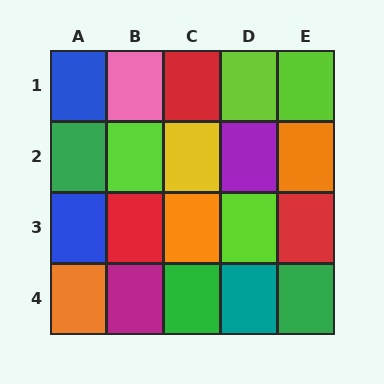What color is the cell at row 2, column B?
Lime.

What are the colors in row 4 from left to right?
Orange, magenta, green, teal, green.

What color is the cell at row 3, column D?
Lime.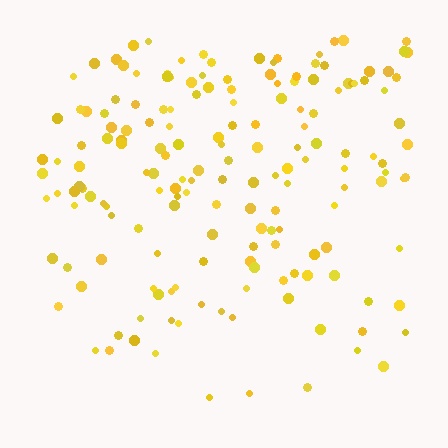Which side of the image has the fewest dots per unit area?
The bottom.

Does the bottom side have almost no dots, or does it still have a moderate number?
Still a moderate number, just noticeably fewer than the top.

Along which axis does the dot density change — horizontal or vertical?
Vertical.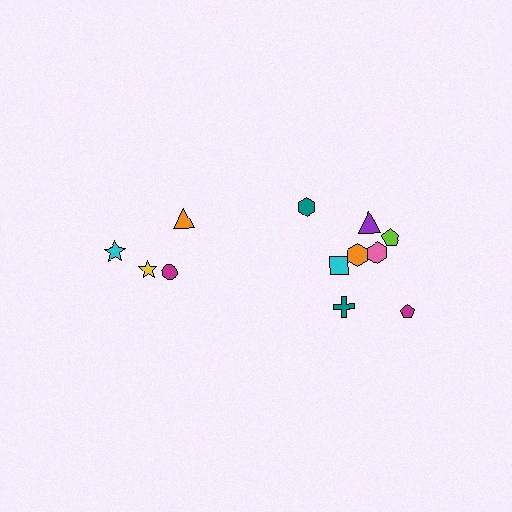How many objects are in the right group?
There are 8 objects.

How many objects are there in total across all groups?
There are 12 objects.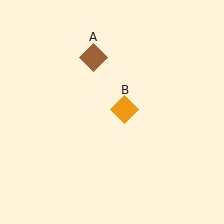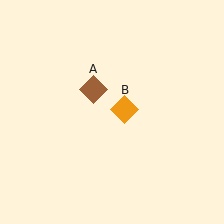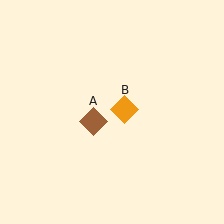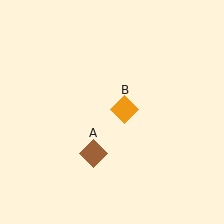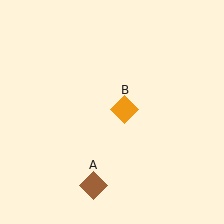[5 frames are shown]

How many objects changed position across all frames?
1 object changed position: brown diamond (object A).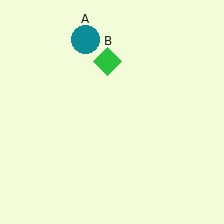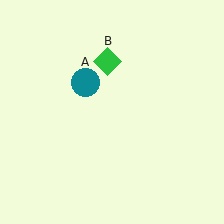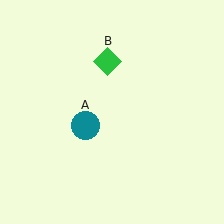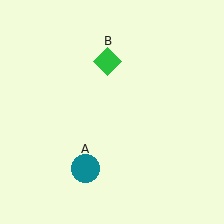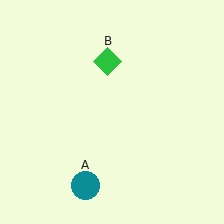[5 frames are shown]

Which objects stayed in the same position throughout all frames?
Green diamond (object B) remained stationary.